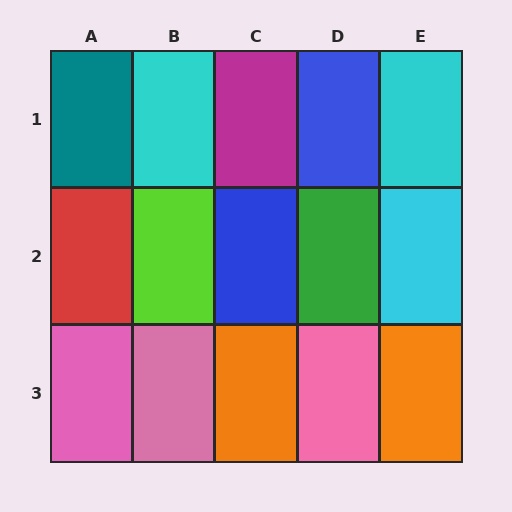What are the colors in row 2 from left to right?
Red, lime, blue, green, cyan.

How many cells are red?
1 cell is red.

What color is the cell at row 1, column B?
Cyan.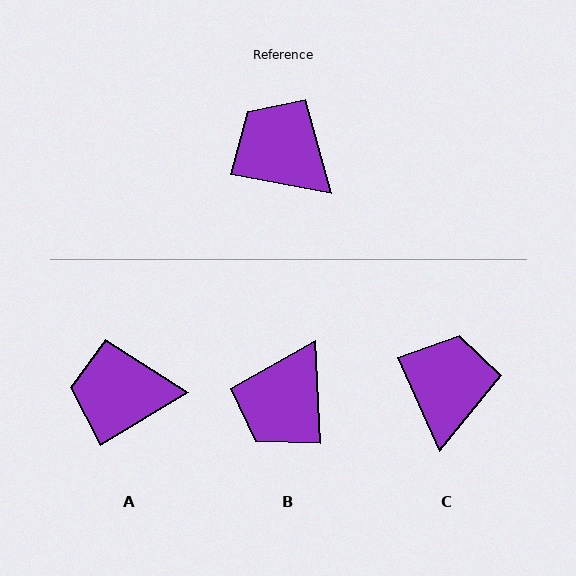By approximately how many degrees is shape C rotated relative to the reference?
Approximately 55 degrees clockwise.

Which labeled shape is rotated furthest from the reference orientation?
B, about 103 degrees away.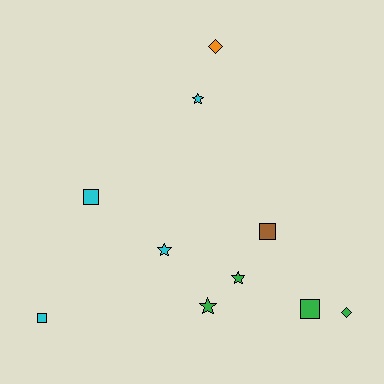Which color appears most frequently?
Green, with 4 objects.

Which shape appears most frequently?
Square, with 4 objects.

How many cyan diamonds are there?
There are no cyan diamonds.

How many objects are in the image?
There are 10 objects.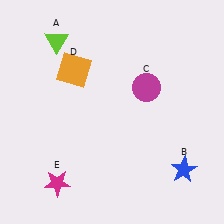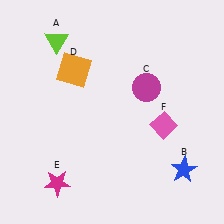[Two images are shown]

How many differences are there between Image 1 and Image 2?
There is 1 difference between the two images.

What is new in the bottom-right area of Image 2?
A pink diamond (F) was added in the bottom-right area of Image 2.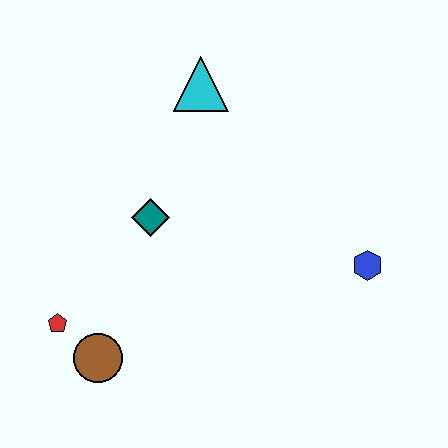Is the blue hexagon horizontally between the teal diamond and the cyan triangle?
No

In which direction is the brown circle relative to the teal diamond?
The brown circle is below the teal diamond.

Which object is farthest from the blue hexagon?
The red pentagon is farthest from the blue hexagon.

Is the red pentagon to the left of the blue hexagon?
Yes